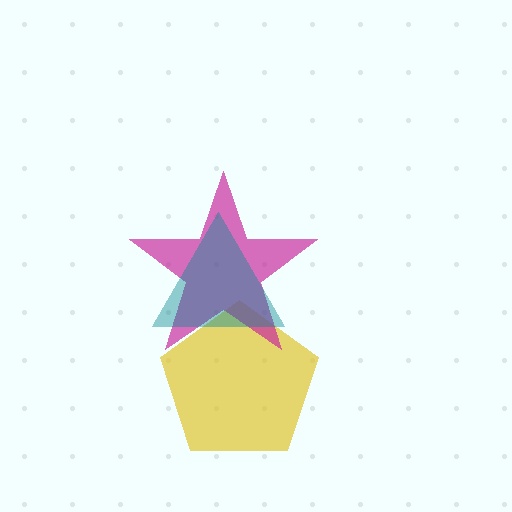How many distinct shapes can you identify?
There are 3 distinct shapes: a yellow pentagon, a magenta star, a teal triangle.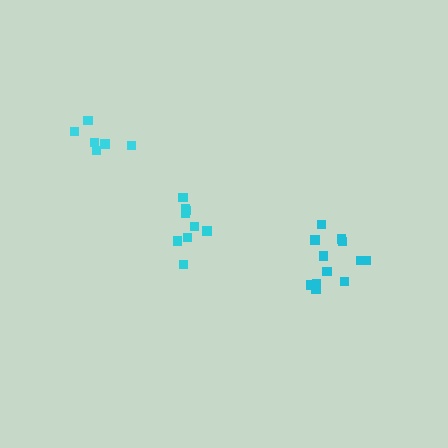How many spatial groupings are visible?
There are 3 spatial groupings.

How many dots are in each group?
Group 1: 9 dots, Group 2: 6 dots, Group 3: 12 dots (27 total).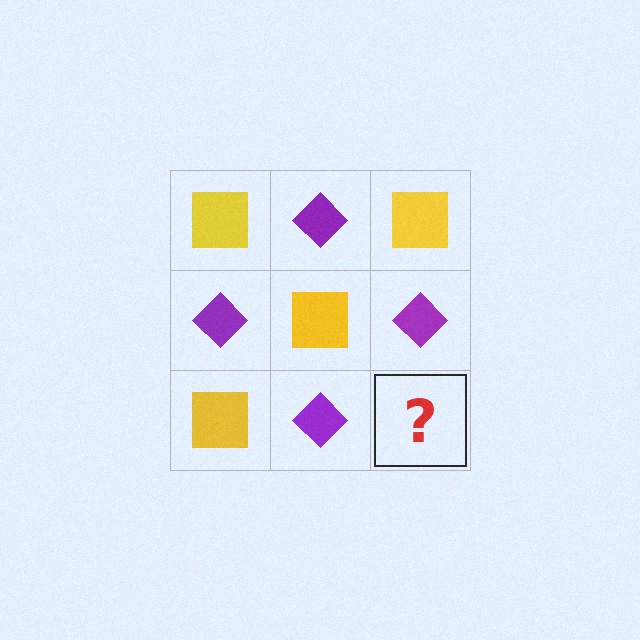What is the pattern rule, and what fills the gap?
The rule is that it alternates yellow square and purple diamond in a checkerboard pattern. The gap should be filled with a yellow square.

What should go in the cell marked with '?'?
The missing cell should contain a yellow square.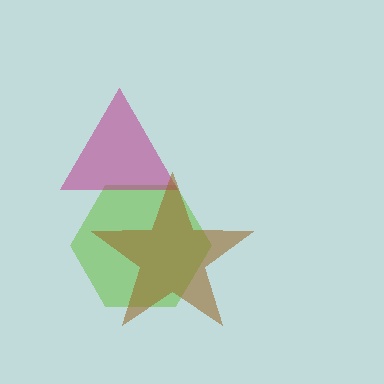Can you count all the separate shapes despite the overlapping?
Yes, there are 3 separate shapes.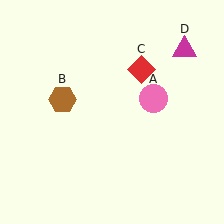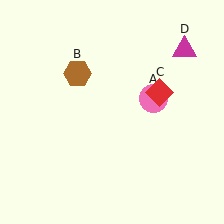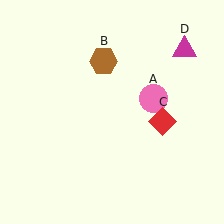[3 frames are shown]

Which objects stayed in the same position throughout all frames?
Pink circle (object A) and magenta triangle (object D) remained stationary.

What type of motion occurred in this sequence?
The brown hexagon (object B), red diamond (object C) rotated clockwise around the center of the scene.